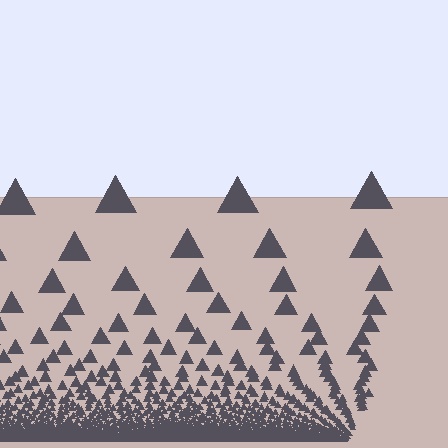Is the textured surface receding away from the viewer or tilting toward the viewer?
The surface appears to tilt toward the viewer. Texture elements get larger and sparser toward the top.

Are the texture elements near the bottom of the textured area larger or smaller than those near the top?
Smaller. The gradient is inverted — elements near the bottom are smaller and denser.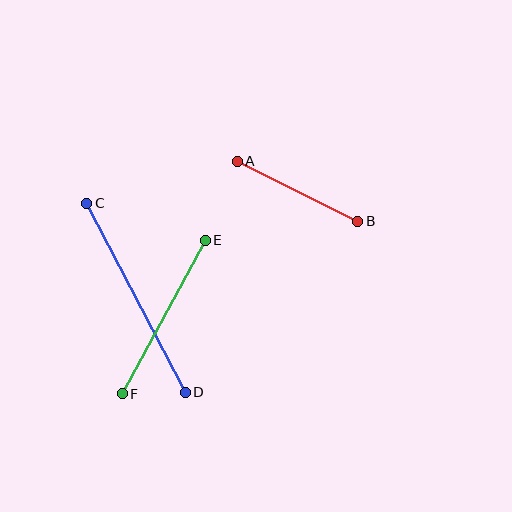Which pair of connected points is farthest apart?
Points C and D are farthest apart.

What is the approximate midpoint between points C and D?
The midpoint is at approximately (136, 298) pixels.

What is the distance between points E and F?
The distance is approximately 174 pixels.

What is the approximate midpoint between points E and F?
The midpoint is at approximately (164, 317) pixels.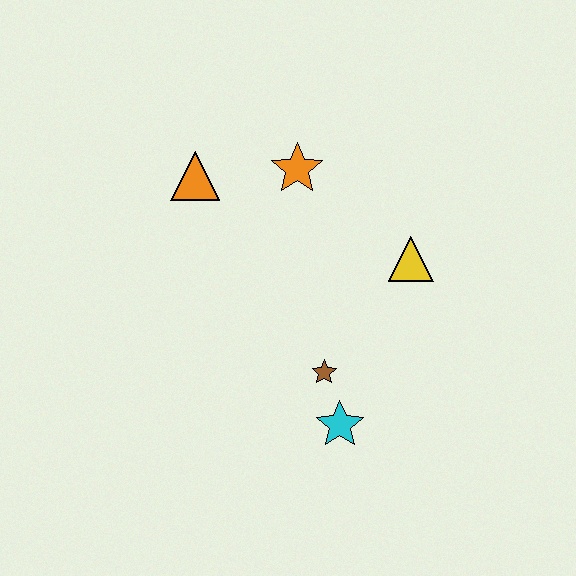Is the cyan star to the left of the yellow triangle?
Yes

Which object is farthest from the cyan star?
The orange triangle is farthest from the cyan star.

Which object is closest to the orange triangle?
The orange star is closest to the orange triangle.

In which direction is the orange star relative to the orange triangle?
The orange star is to the right of the orange triangle.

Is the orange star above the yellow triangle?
Yes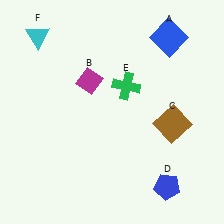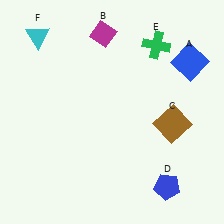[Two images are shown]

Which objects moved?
The objects that moved are: the blue square (A), the magenta diamond (B), the green cross (E).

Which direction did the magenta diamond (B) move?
The magenta diamond (B) moved up.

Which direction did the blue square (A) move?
The blue square (A) moved down.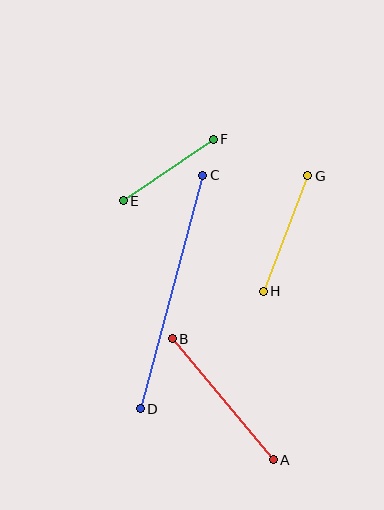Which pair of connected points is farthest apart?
Points C and D are farthest apart.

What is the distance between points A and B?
The distance is approximately 158 pixels.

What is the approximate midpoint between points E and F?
The midpoint is at approximately (168, 170) pixels.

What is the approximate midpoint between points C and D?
The midpoint is at approximately (172, 292) pixels.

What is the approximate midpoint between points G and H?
The midpoint is at approximately (285, 233) pixels.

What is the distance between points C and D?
The distance is approximately 242 pixels.